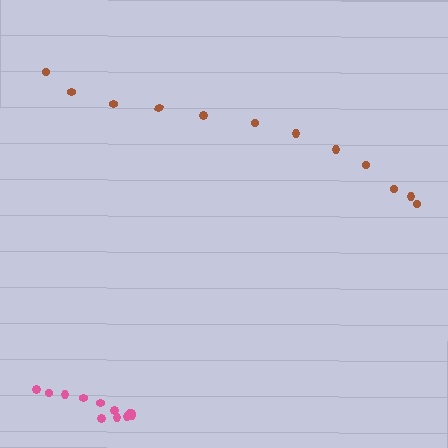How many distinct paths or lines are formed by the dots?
There are 2 distinct paths.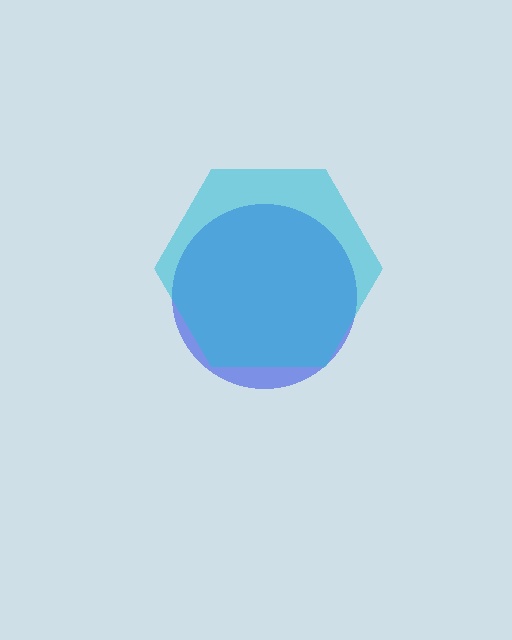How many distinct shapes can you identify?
There are 2 distinct shapes: a blue circle, a cyan hexagon.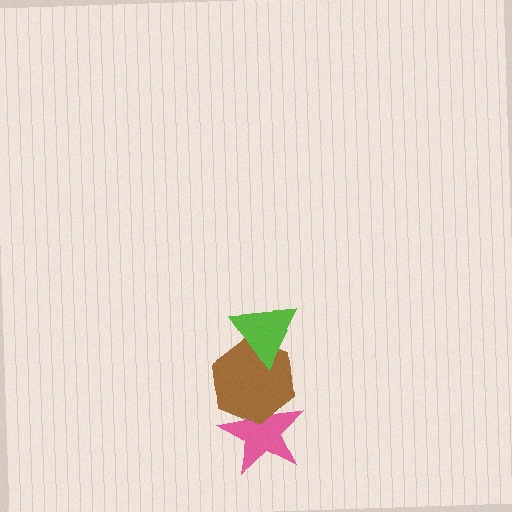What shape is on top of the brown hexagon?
The lime triangle is on top of the brown hexagon.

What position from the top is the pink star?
The pink star is 3rd from the top.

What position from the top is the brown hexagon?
The brown hexagon is 2nd from the top.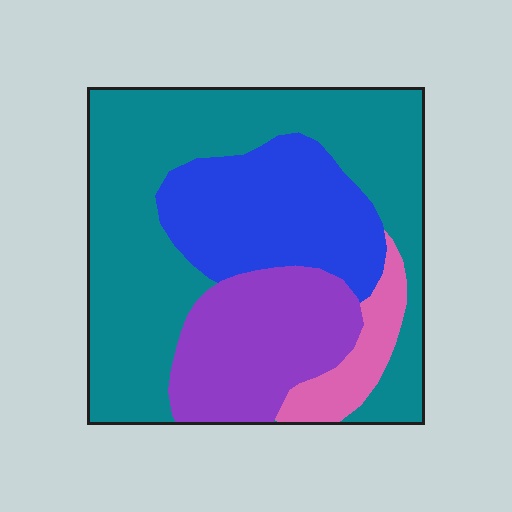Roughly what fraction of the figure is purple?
Purple covers 20% of the figure.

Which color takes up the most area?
Teal, at roughly 50%.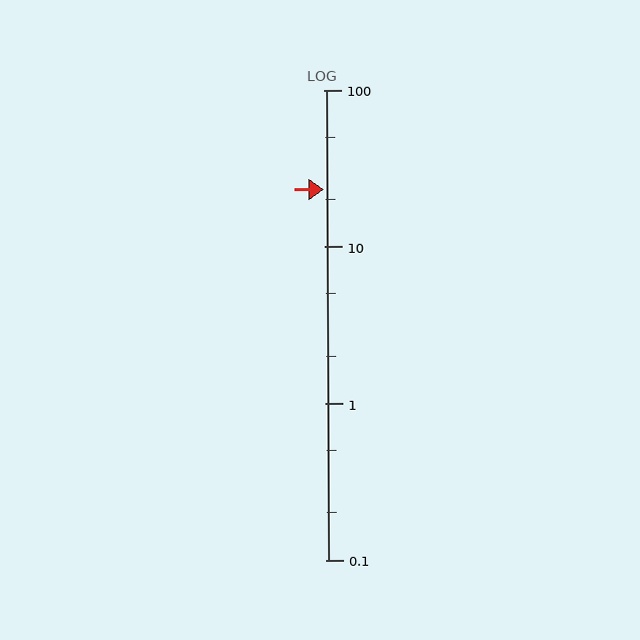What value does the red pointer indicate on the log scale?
The pointer indicates approximately 23.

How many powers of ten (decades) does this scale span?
The scale spans 3 decades, from 0.1 to 100.